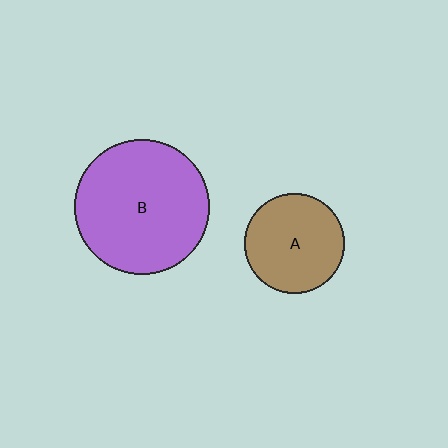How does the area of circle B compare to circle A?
Approximately 1.8 times.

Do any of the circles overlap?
No, none of the circles overlap.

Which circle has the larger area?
Circle B (purple).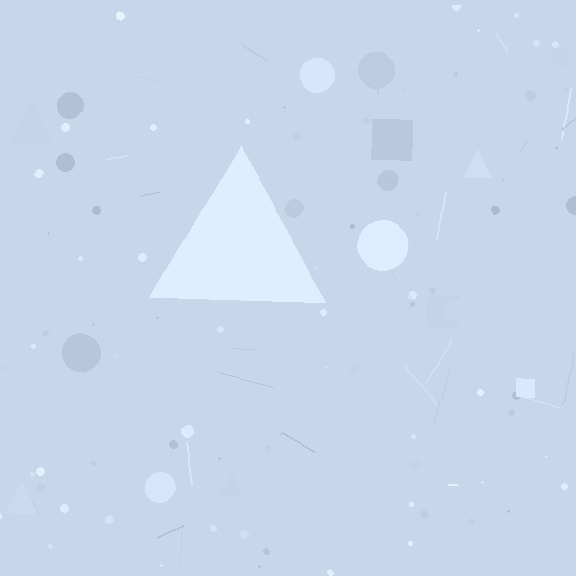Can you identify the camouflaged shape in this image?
The camouflaged shape is a triangle.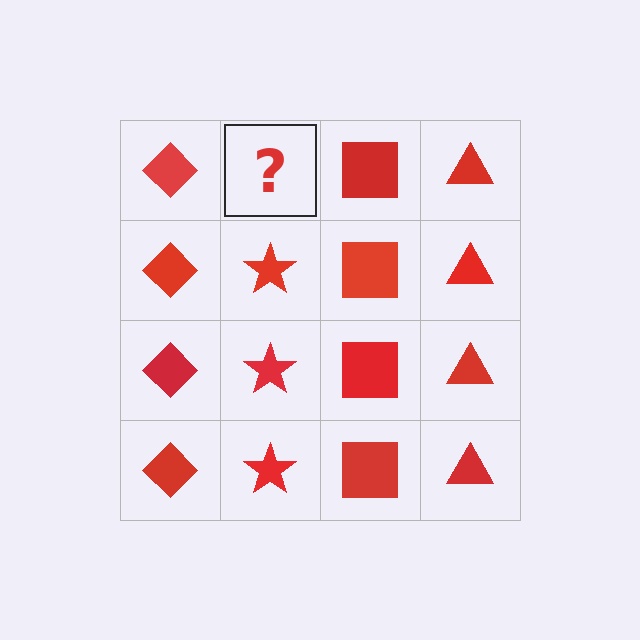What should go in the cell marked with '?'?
The missing cell should contain a red star.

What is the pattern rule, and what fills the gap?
The rule is that each column has a consistent shape. The gap should be filled with a red star.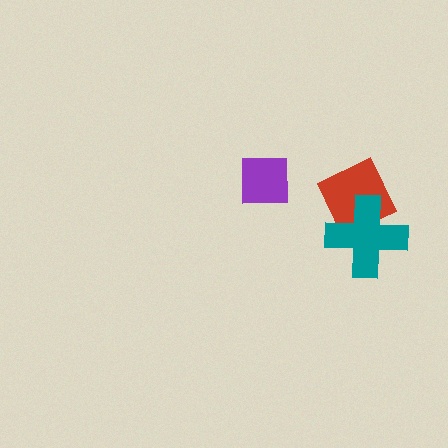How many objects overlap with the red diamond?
1 object overlaps with the red diamond.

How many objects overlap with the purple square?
0 objects overlap with the purple square.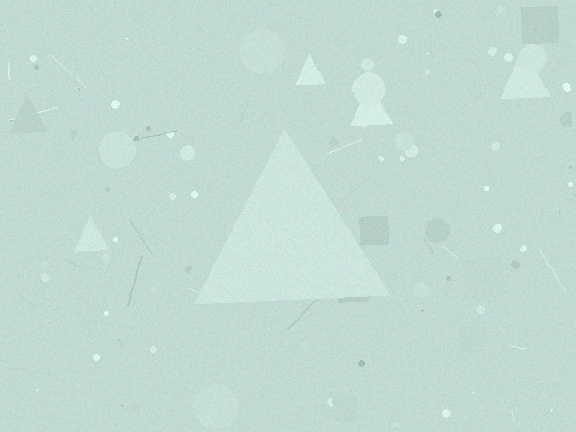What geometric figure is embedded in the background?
A triangle is embedded in the background.